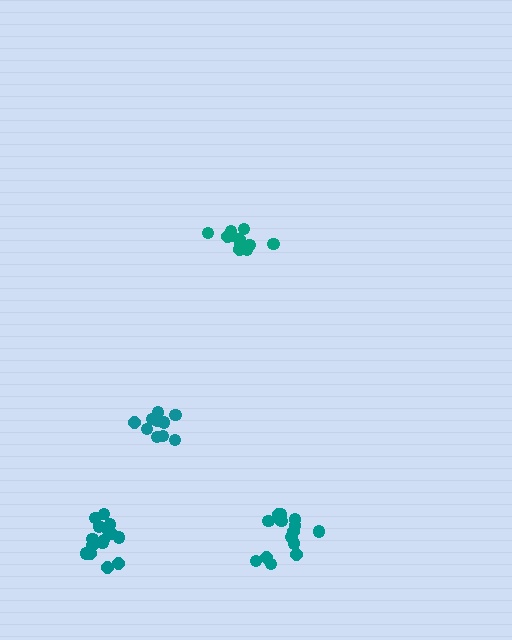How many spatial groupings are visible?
There are 4 spatial groupings.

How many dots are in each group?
Group 1: 12 dots, Group 2: 15 dots, Group 3: 15 dots, Group 4: 10 dots (52 total).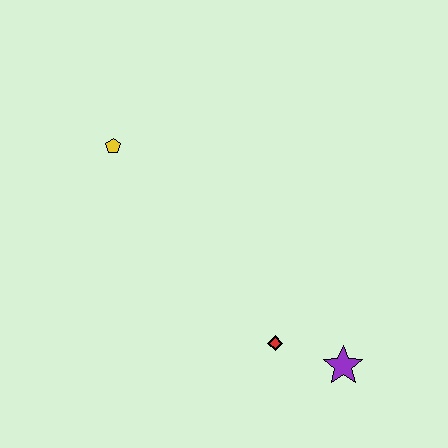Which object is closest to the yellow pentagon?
The red diamond is closest to the yellow pentagon.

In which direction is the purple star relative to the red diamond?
The purple star is to the right of the red diamond.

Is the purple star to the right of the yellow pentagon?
Yes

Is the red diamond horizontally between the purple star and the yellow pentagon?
Yes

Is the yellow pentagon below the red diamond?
No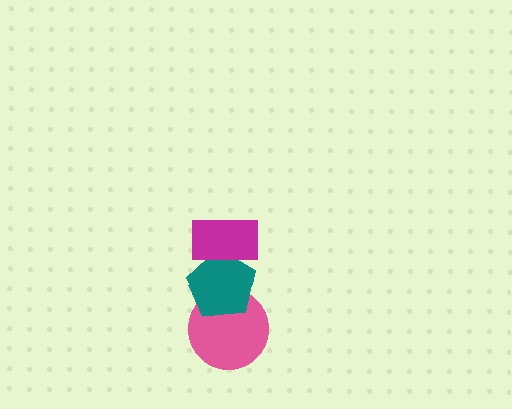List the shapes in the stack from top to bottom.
From top to bottom: the magenta rectangle, the teal pentagon, the pink circle.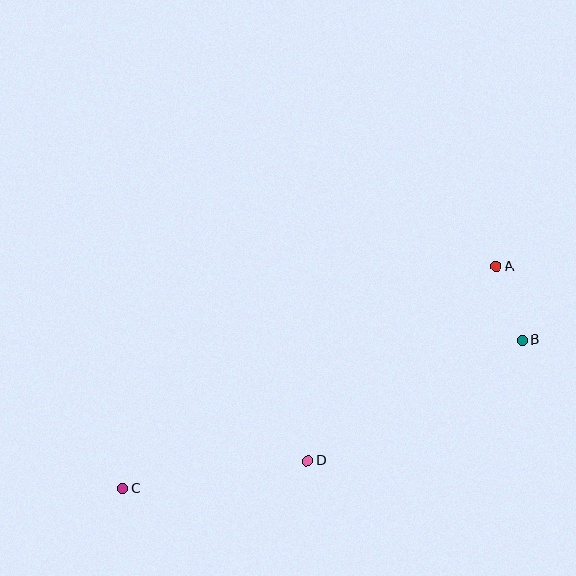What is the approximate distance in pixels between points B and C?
The distance between B and C is approximately 426 pixels.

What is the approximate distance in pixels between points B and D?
The distance between B and D is approximately 246 pixels.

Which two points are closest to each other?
Points A and B are closest to each other.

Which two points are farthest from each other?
Points A and C are farthest from each other.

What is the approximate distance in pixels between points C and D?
The distance between C and D is approximately 187 pixels.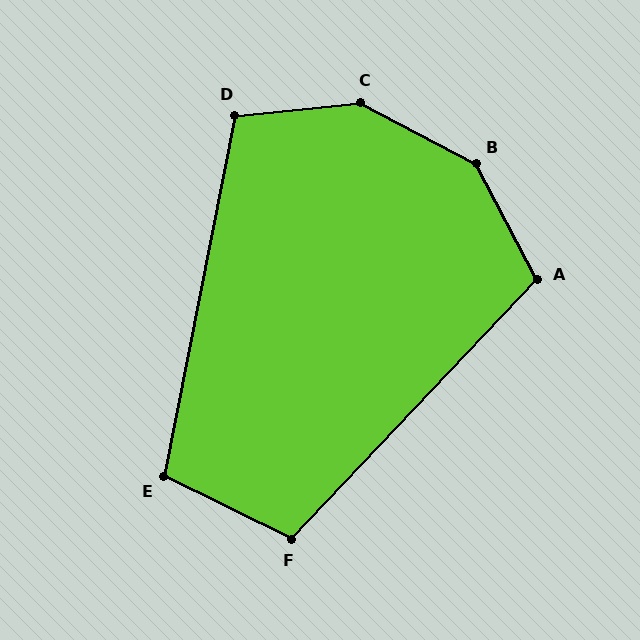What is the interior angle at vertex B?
Approximately 146 degrees (obtuse).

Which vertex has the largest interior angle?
C, at approximately 146 degrees.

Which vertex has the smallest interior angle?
E, at approximately 105 degrees.